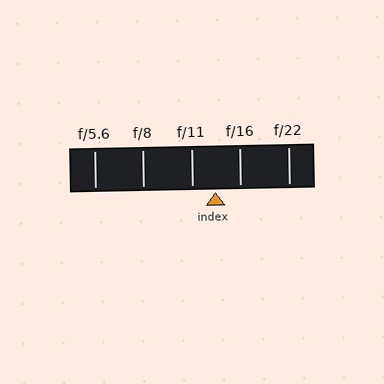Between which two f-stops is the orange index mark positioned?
The index mark is between f/11 and f/16.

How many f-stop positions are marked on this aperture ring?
There are 5 f-stop positions marked.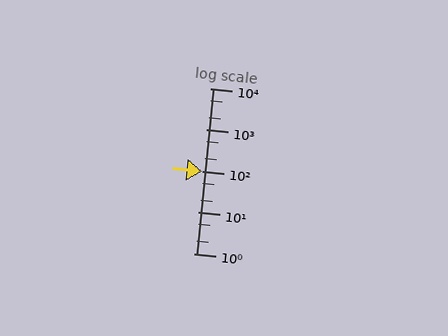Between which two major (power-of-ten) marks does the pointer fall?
The pointer is between 100 and 1000.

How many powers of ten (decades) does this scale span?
The scale spans 4 decades, from 1 to 10000.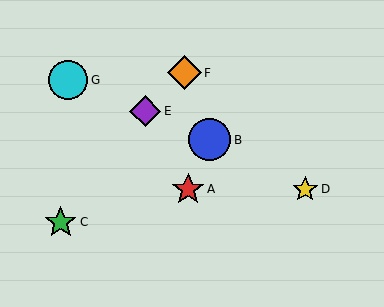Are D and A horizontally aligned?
Yes, both are at y≈189.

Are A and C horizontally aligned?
No, A is at y≈189 and C is at y≈222.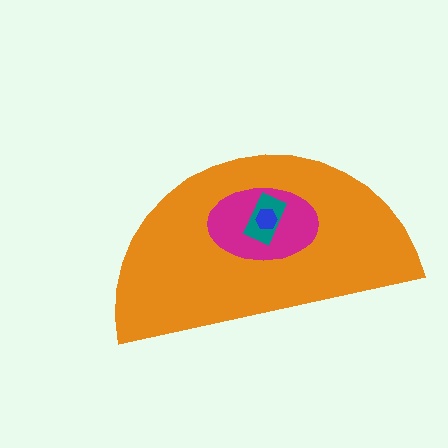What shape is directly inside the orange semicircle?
The magenta ellipse.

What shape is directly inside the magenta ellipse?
The teal rectangle.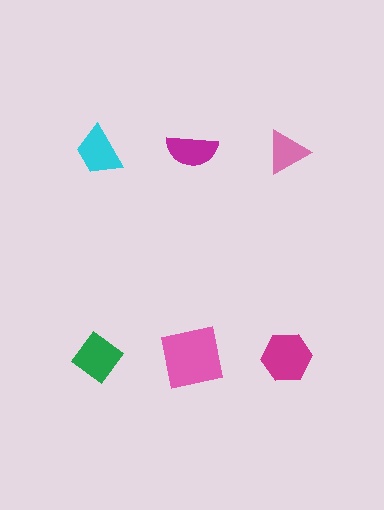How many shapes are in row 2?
3 shapes.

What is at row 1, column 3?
A pink triangle.